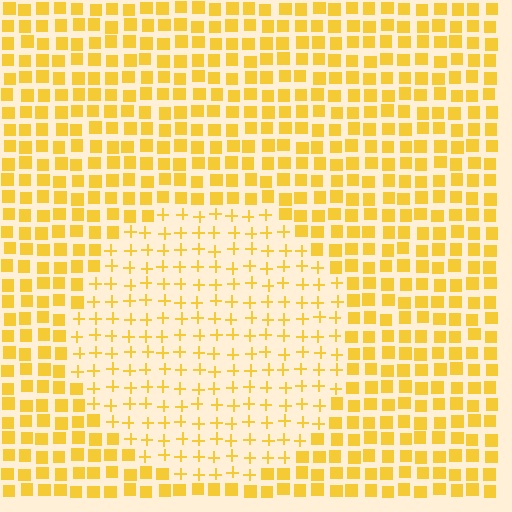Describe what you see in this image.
The image is filled with small yellow elements arranged in a uniform grid. A circle-shaped region contains plus signs, while the surrounding area contains squares. The boundary is defined purely by the change in element shape.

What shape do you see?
I see a circle.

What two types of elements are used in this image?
The image uses plus signs inside the circle region and squares outside it.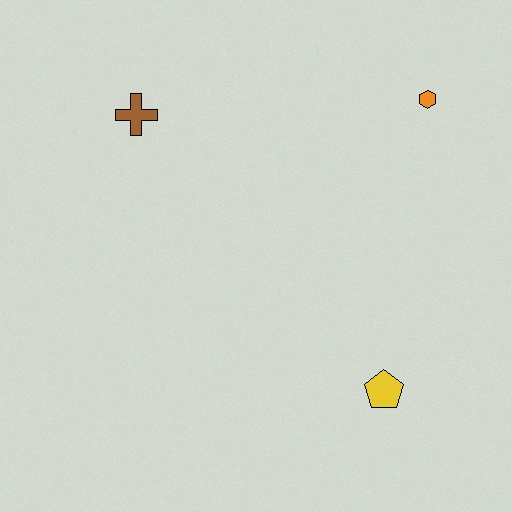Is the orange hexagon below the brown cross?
No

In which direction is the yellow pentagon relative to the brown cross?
The yellow pentagon is below the brown cross.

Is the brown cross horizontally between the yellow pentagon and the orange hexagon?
No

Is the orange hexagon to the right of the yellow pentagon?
Yes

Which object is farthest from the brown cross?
The yellow pentagon is farthest from the brown cross.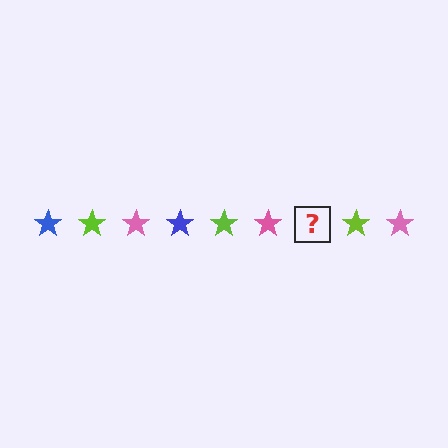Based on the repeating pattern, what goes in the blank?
The blank should be a blue star.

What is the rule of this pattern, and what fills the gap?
The rule is that the pattern cycles through blue, lime, pink stars. The gap should be filled with a blue star.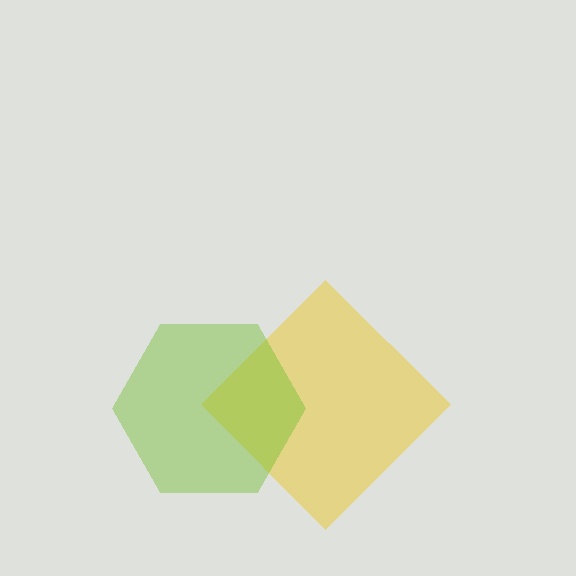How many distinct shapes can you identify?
There are 2 distinct shapes: a yellow diamond, a lime hexagon.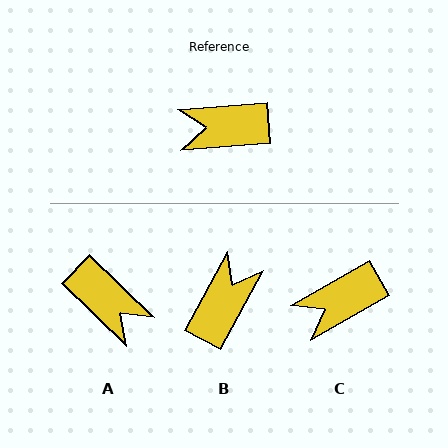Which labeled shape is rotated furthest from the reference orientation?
A, about 132 degrees away.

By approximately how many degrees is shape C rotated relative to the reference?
Approximately 25 degrees counter-clockwise.